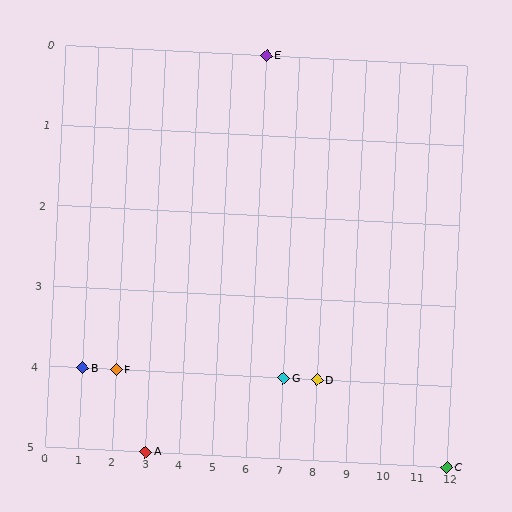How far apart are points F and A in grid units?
Points F and A are 1 column and 1 row apart (about 1.4 grid units diagonally).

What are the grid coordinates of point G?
Point G is at grid coordinates (7, 4).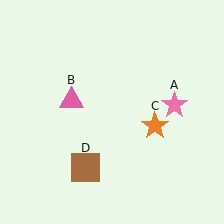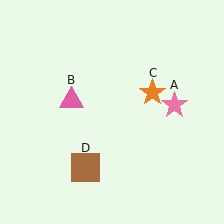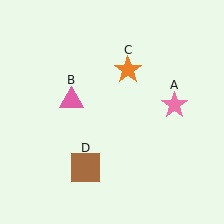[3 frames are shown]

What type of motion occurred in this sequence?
The orange star (object C) rotated counterclockwise around the center of the scene.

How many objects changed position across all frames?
1 object changed position: orange star (object C).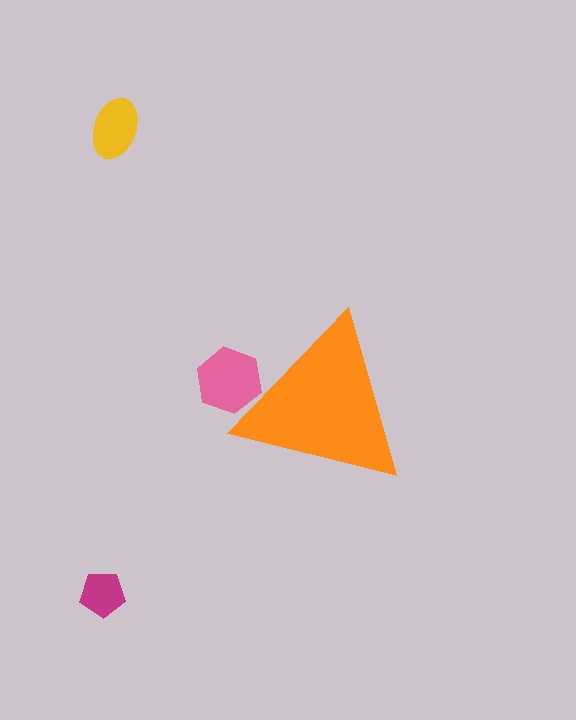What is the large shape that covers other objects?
An orange triangle.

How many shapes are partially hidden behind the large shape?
1 shape is partially hidden.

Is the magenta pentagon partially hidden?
No, the magenta pentagon is fully visible.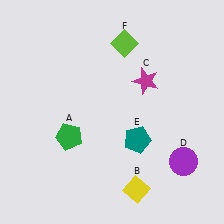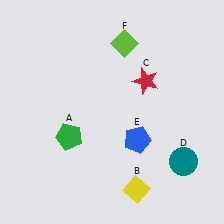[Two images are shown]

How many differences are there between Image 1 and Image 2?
There are 3 differences between the two images.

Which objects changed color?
C changed from magenta to red. D changed from purple to teal. E changed from teal to blue.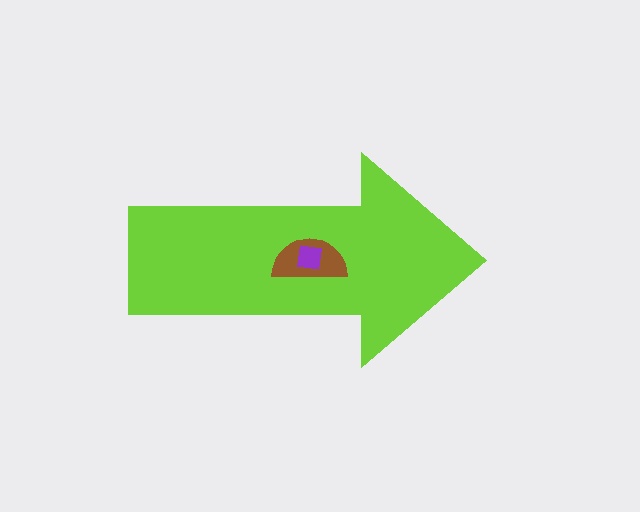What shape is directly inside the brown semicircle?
The purple square.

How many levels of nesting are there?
3.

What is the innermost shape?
The purple square.